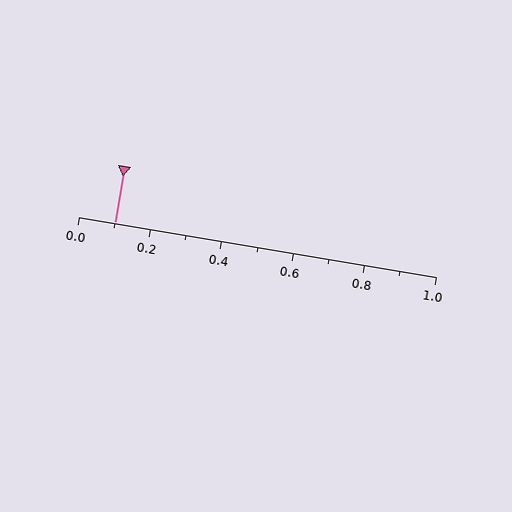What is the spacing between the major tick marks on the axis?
The major ticks are spaced 0.2 apart.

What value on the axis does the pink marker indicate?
The marker indicates approximately 0.1.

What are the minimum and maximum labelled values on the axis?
The axis runs from 0.0 to 1.0.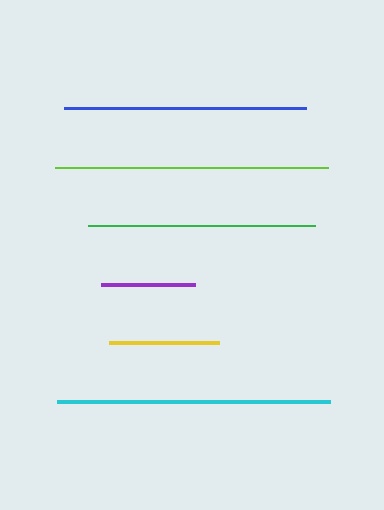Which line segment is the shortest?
The purple line is the shortest at approximately 94 pixels.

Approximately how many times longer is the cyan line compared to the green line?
The cyan line is approximately 1.2 times the length of the green line.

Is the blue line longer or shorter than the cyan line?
The cyan line is longer than the blue line.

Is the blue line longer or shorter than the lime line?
The lime line is longer than the blue line.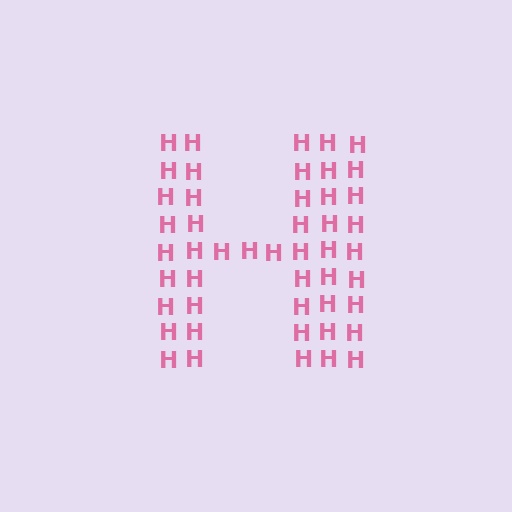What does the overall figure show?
The overall figure shows the letter H.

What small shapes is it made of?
It is made of small letter H's.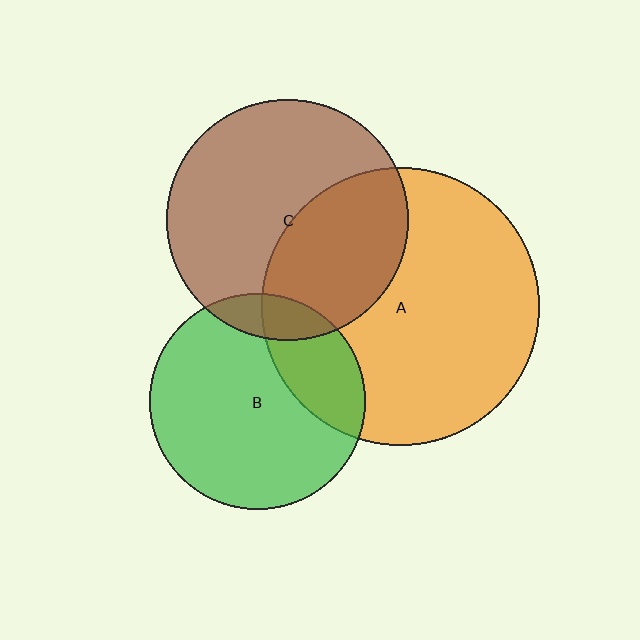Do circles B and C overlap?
Yes.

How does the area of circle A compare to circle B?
Approximately 1.7 times.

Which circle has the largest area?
Circle A (orange).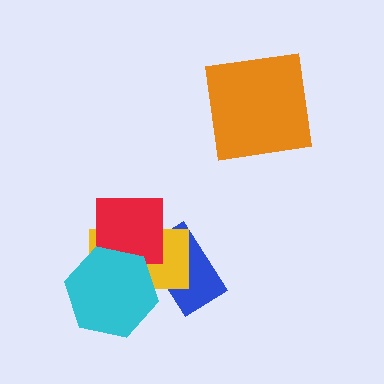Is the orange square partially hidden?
No, no other shape covers it.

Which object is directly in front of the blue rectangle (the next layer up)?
The yellow rectangle is directly in front of the blue rectangle.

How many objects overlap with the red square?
2 objects overlap with the red square.